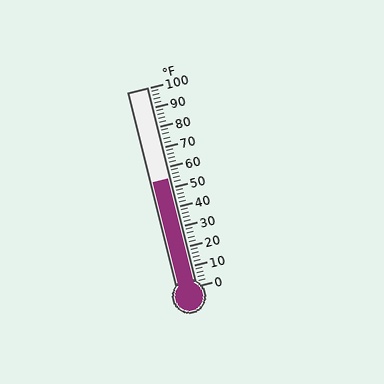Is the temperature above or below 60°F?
The temperature is below 60°F.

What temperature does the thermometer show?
The thermometer shows approximately 54°F.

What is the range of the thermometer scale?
The thermometer scale ranges from 0°F to 100°F.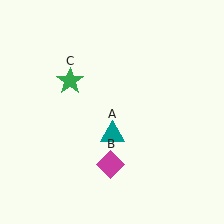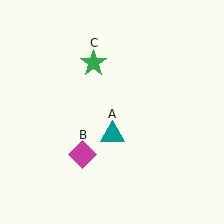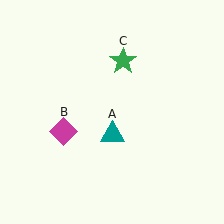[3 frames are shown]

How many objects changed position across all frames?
2 objects changed position: magenta diamond (object B), green star (object C).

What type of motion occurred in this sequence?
The magenta diamond (object B), green star (object C) rotated clockwise around the center of the scene.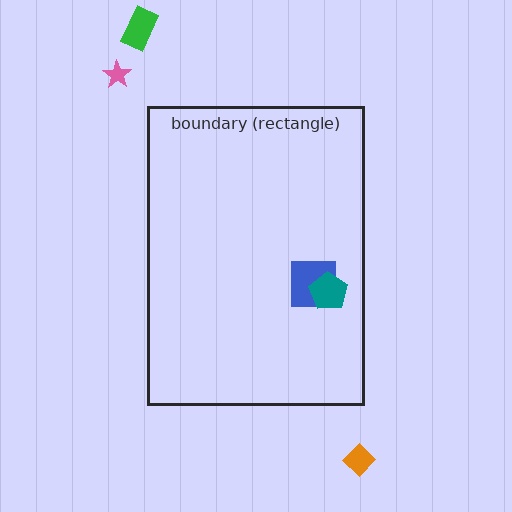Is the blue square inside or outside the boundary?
Inside.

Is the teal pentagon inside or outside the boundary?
Inside.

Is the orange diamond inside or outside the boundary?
Outside.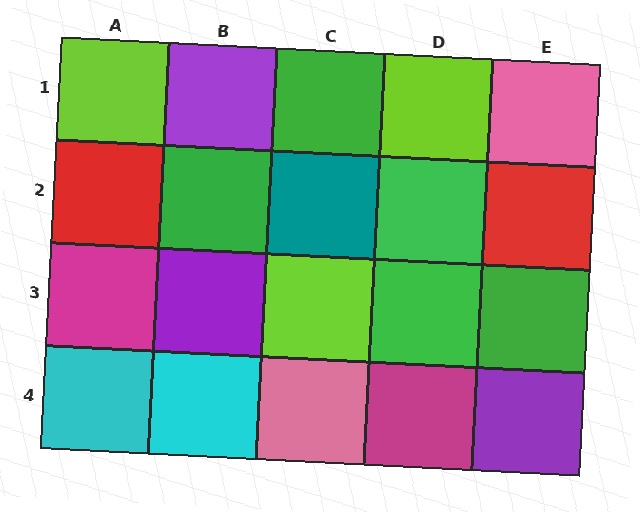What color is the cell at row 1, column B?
Purple.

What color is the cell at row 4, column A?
Cyan.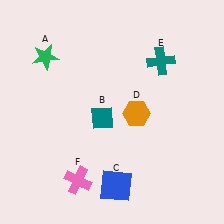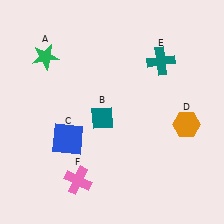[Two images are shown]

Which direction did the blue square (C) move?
The blue square (C) moved left.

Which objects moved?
The objects that moved are: the blue square (C), the orange hexagon (D).